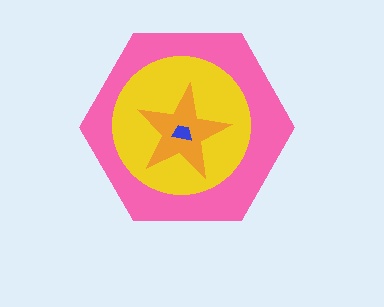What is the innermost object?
The blue trapezoid.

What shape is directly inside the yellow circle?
The orange star.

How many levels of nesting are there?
4.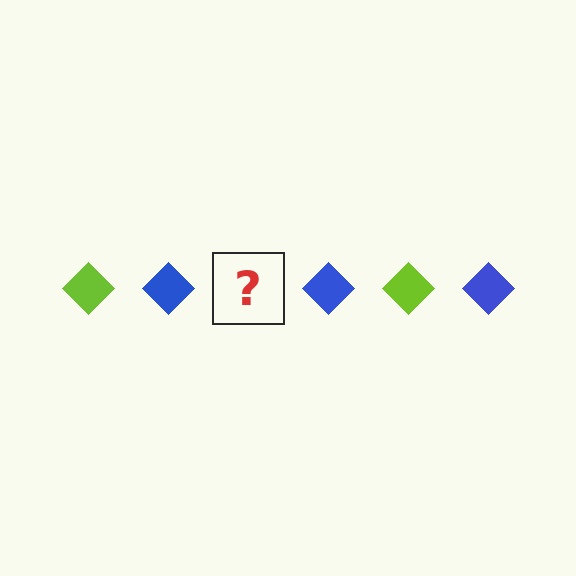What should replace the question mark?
The question mark should be replaced with a lime diamond.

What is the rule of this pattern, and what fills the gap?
The rule is that the pattern cycles through lime, blue diamonds. The gap should be filled with a lime diamond.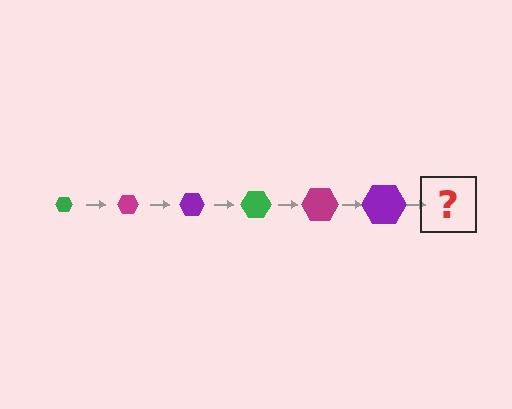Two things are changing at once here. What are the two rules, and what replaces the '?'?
The two rules are that the hexagon grows larger each step and the color cycles through green, magenta, and purple. The '?' should be a green hexagon, larger than the previous one.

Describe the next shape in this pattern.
It should be a green hexagon, larger than the previous one.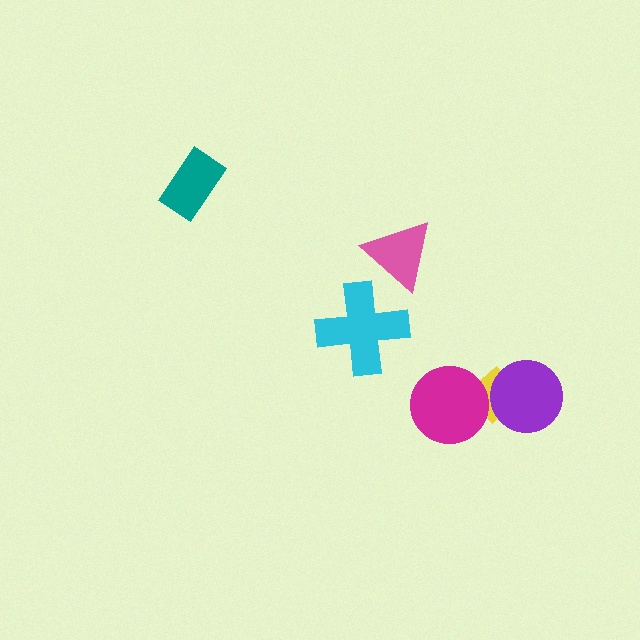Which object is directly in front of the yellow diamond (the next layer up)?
The purple circle is directly in front of the yellow diamond.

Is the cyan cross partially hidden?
No, no other shape covers it.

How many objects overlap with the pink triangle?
0 objects overlap with the pink triangle.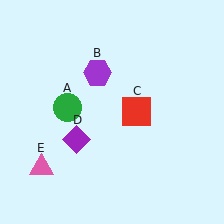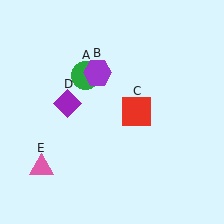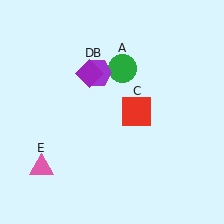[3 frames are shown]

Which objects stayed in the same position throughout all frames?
Purple hexagon (object B) and red square (object C) and pink triangle (object E) remained stationary.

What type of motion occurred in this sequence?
The green circle (object A), purple diamond (object D) rotated clockwise around the center of the scene.